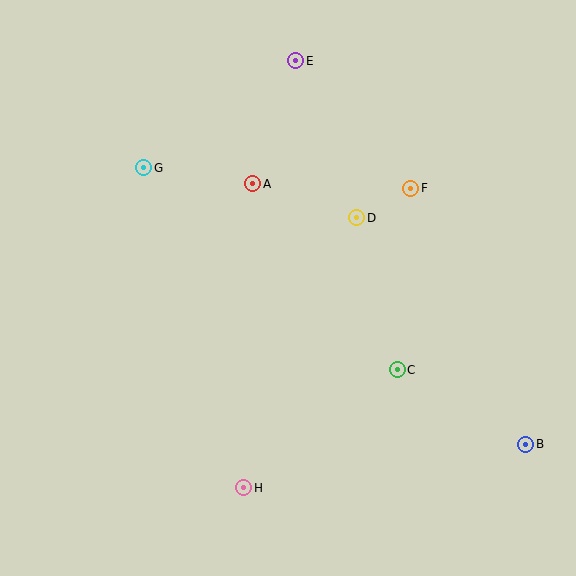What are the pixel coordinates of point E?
Point E is at (296, 61).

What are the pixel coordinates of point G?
Point G is at (144, 168).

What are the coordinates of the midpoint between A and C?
The midpoint between A and C is at (325, 277).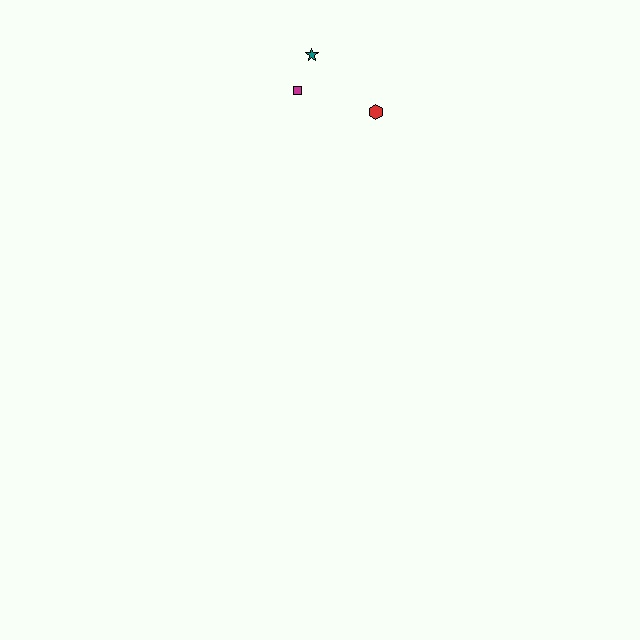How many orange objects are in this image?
There are no orange objects.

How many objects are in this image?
There are 3 objects.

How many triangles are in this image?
There are no triangles.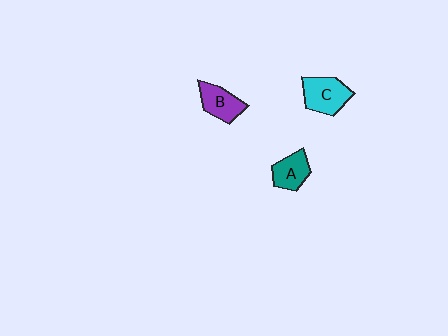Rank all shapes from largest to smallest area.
From largest to smallest: C (cyan), B (purple), A (teal).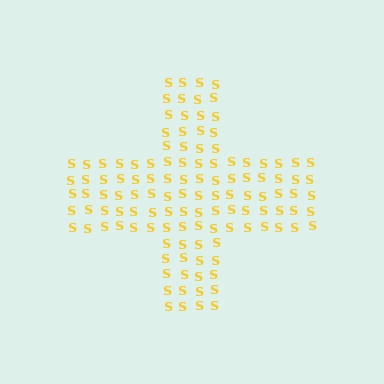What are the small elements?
The small elements are letter S's.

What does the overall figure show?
The overall figure shows a cross.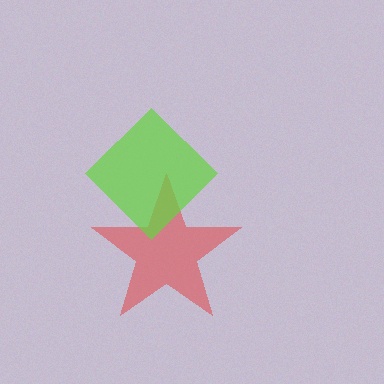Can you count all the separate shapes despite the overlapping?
Yes, there are 2 separate shapes.